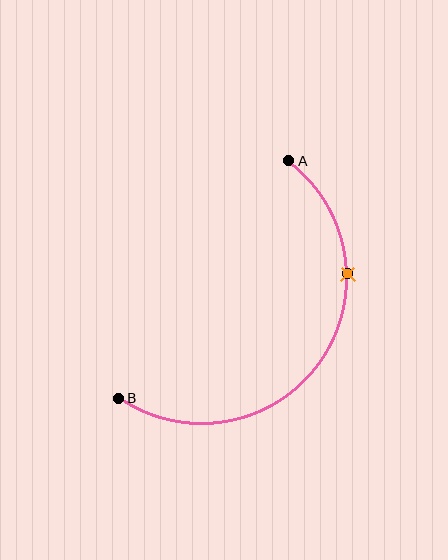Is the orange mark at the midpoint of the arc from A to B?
No. The orange mark lies on the arc but is closer to endpoint A. The arc midpoint would be at the point on the curve equidistant along the arc from both A and B.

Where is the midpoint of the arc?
The arc midpoint is the point on the curve farthest from the straight line joining A and B. It sits below and to the right of that line.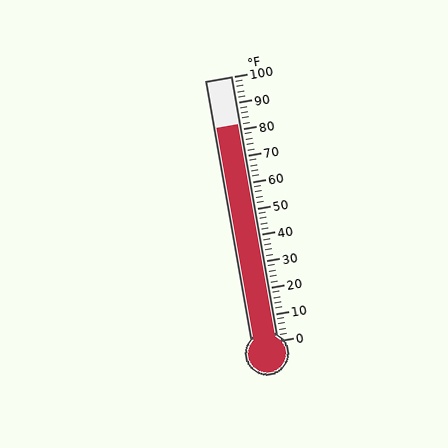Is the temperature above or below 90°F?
The temperature is below 90°F.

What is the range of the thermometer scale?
The thermometer scale ranges from 0°F to 100°F.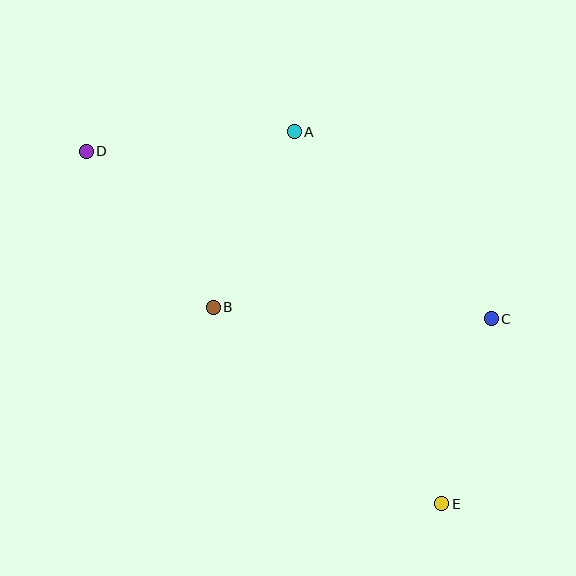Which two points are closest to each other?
Points C and E are closest to each other.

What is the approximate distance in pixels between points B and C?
The distance between B and C is approximately 279 pixels.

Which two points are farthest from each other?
Points D and E are farthest from each other.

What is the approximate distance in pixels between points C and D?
The distance between C and D is approximately 438 pixels.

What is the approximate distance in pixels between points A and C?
The distance between A and C is approximately 272 pixels.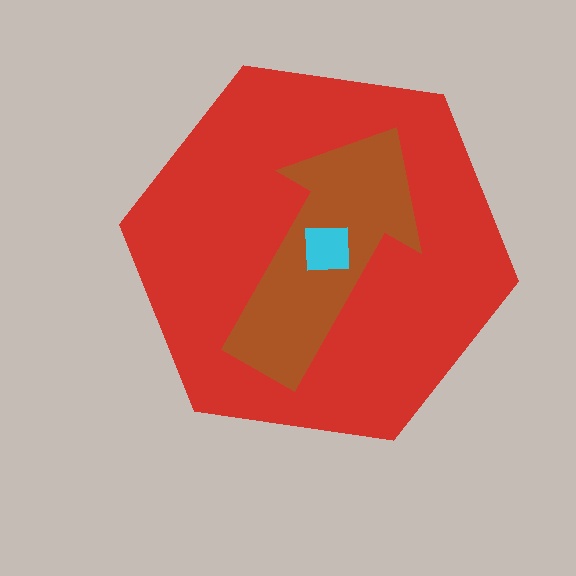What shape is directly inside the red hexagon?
The brown arrow.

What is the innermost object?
The cyan square.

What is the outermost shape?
The red hexagon.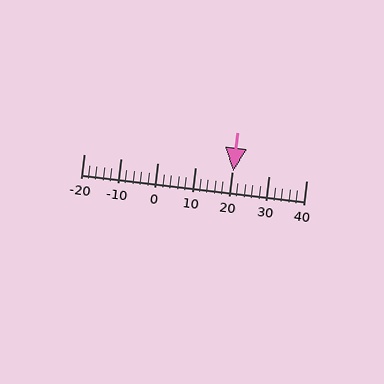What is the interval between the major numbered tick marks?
The major tick marks are spaced 10 units apart.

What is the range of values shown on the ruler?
The ruler shows values from -20 to 40.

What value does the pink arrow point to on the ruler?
The pink arrow points to approximately 20.